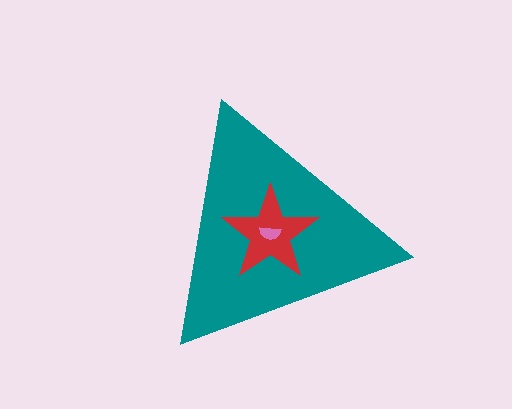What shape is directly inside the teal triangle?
The red star.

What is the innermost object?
The pink semicircle.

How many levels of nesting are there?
3.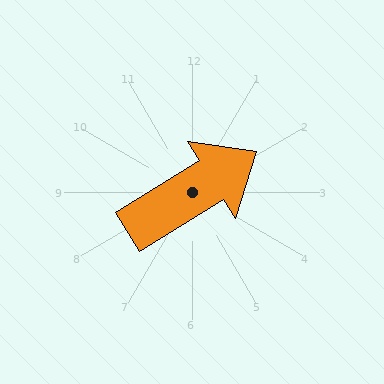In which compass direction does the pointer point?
Northeast.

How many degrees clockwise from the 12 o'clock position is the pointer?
Approximately 58 degrees.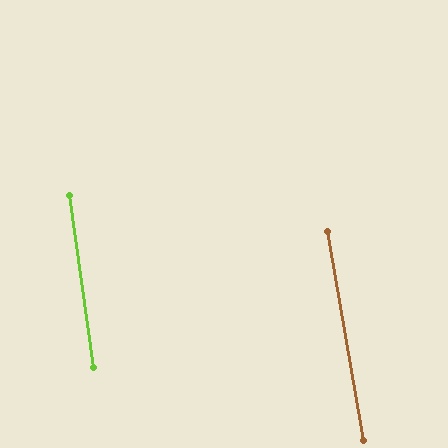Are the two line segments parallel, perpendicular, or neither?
Parallel — their directions differ by only 1.9°.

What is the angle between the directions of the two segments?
Approximately 2 degrees.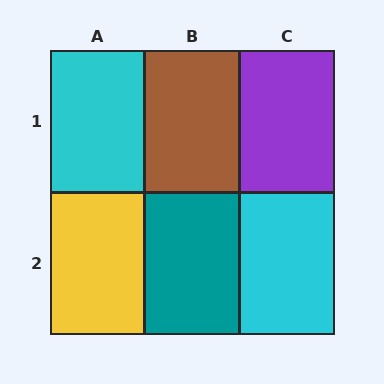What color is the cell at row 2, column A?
Yellow.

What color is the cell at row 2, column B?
Teal.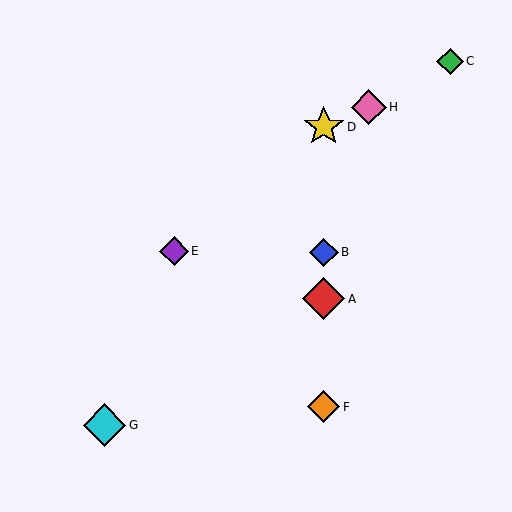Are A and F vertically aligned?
Yes, both are at x≈324.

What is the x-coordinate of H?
Object H is at x≈369.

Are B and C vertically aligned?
No, B is at x≈324 and C is at x≈450.